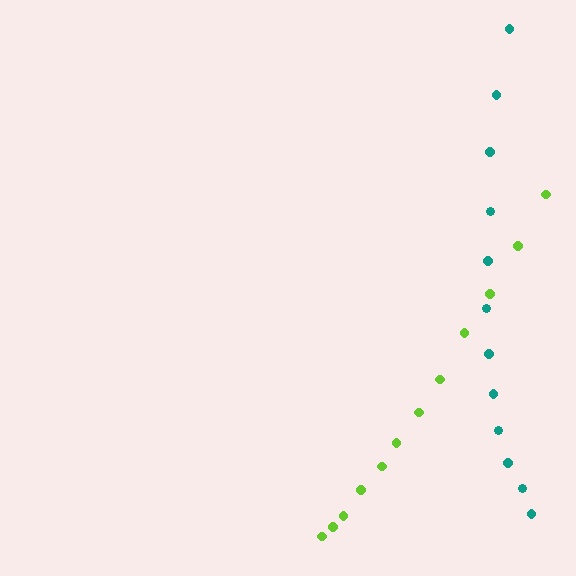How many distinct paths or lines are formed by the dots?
There are 2 distinct paths.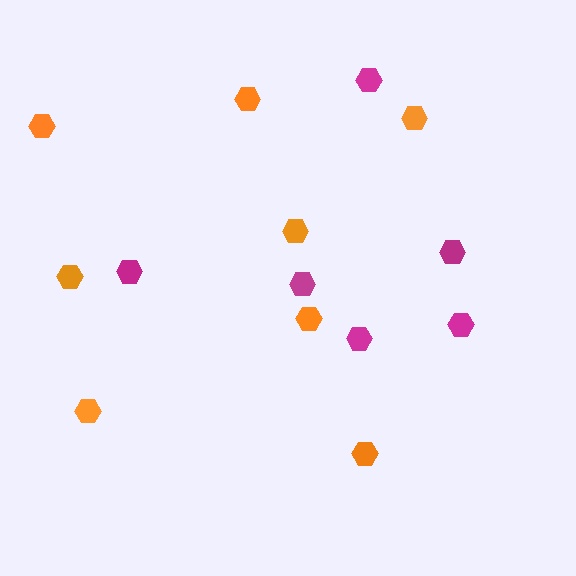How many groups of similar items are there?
There are 2 groups: one group of orange hexagons (8) and one group of magenta hexagons (6).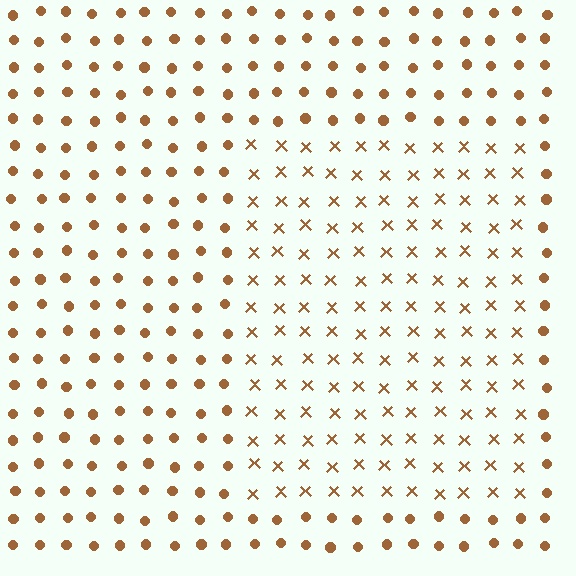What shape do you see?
I see a rectangle.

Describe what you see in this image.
The image is filled with small brown elements arranged in a uniform grid. A rectangle-shaped region contains X marks, while the surrounding area contains circles. The boundary is defined purely by the change in element shape.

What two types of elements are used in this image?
The image uses X marks inside the rectangle region and circles outside it.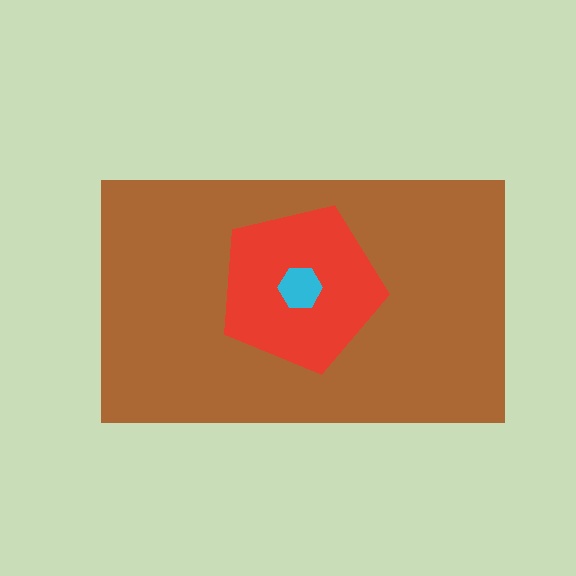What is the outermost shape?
The brown rectangle.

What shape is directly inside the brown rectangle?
The red pentagon.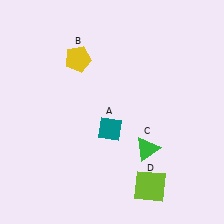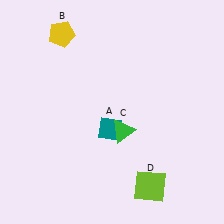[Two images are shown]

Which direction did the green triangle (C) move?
The green triangle (C) moved left.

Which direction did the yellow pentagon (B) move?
The yellow pentagon (B) moved up.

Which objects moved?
The objects that moved are: the yellow pentagon (B), the green triangle (C).